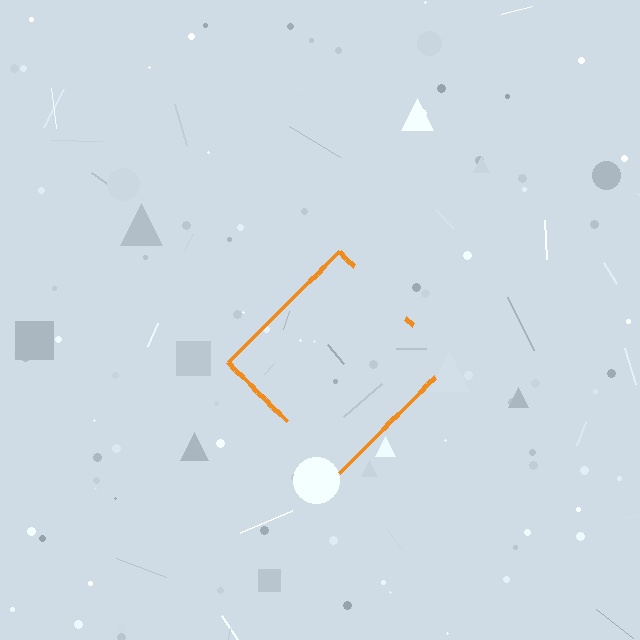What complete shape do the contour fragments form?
The contour fragments form a diamond.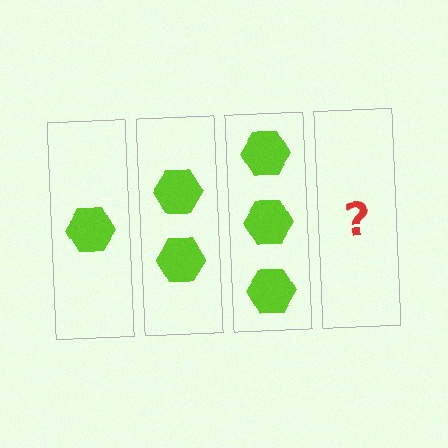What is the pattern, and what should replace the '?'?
The pattern is that each step adds one more hexagon. The '?' should be 4 hexagons.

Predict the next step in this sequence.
The next step is 4 hexagons.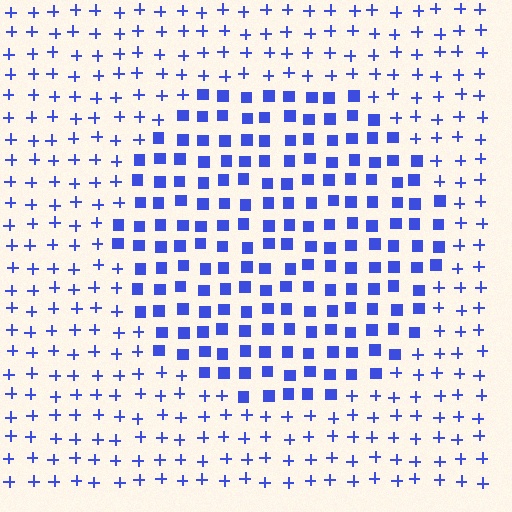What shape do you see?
I see a circle.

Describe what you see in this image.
The image is filled with small blue elements arranged in a uniform grid. A circle-shaped region contains squares, while the surrounding area contains plus signs. The boundary is defined purely by the change in element shape.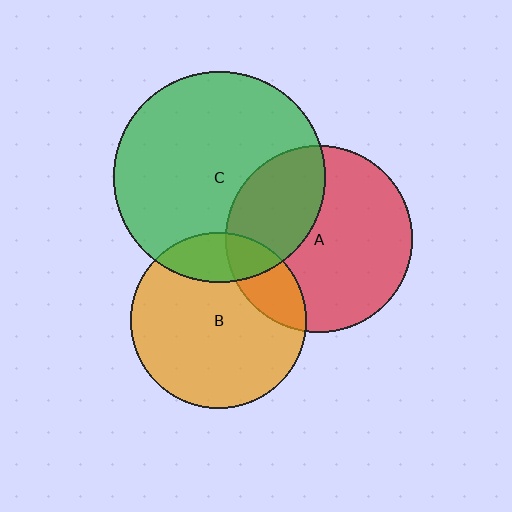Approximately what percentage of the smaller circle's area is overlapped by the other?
Approximately 20%.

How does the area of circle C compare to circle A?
Approximately 1.3 times.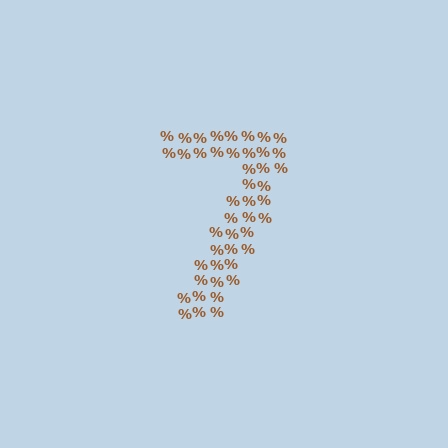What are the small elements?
The small elements are percent signs.